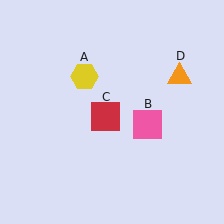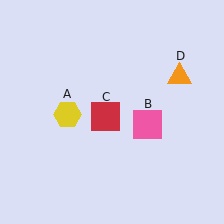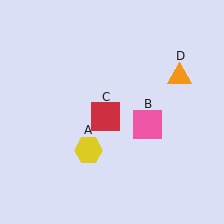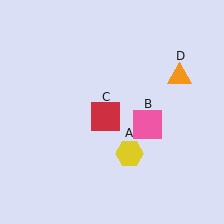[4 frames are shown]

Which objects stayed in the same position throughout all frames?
Pink square (object B) and red square (object C) and orange triangle (object D) remained stationary.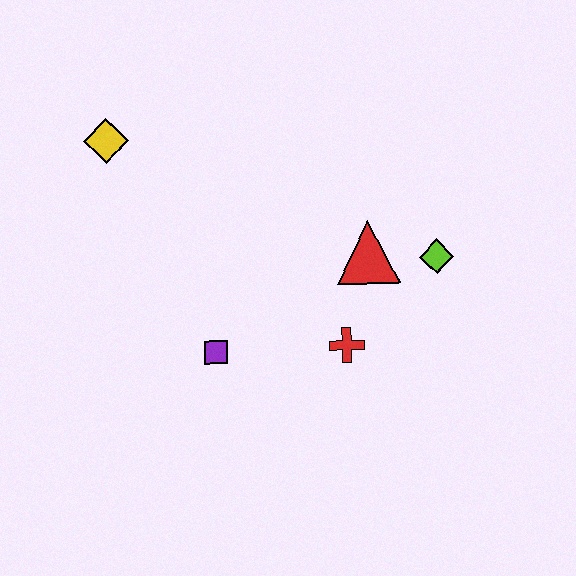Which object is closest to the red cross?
The red triangle is closest to the red cross.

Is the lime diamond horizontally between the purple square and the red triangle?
No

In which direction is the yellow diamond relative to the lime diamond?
The yellow diamond is to the left of the lime diamond.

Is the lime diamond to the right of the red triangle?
Yes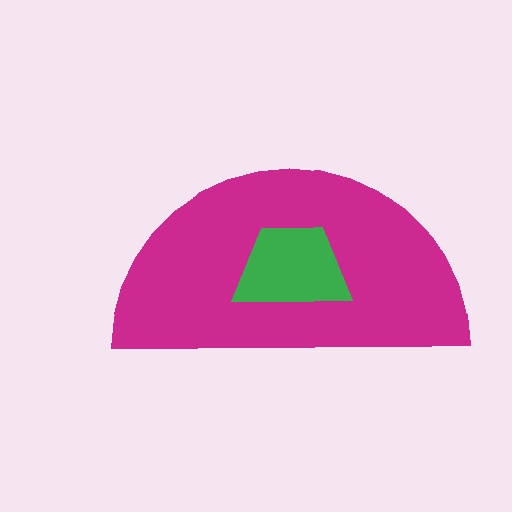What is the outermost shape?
The magenta semicircle.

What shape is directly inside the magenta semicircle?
The green trapezoid.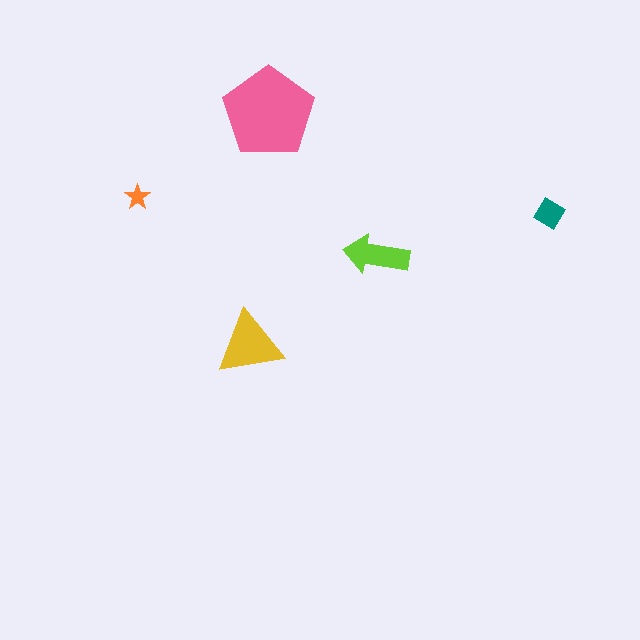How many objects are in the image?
There are 5 objects in the image.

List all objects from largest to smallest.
The pink pentagon, the yellow triangle, the lime arrow, the teal diamond, the orange star.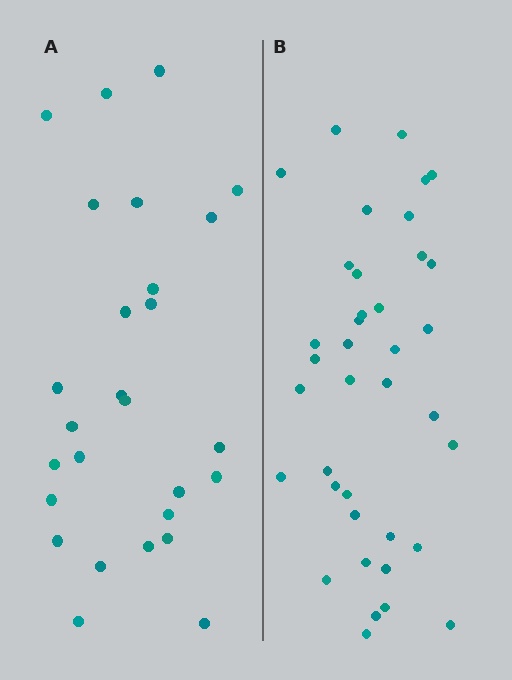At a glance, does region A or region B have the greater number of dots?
Region B (the right region) has more dots.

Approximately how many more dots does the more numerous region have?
Region B has roughly 12 or so more dots than region A.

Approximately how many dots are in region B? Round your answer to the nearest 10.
About 40 dots. (The exact count is 38, which rounds to 40.)